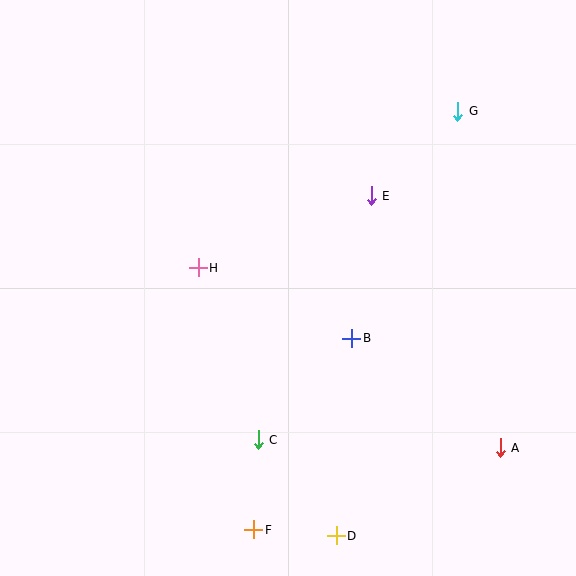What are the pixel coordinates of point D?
Point D is at (336, 536).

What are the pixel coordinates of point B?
Point B is at (352, 338).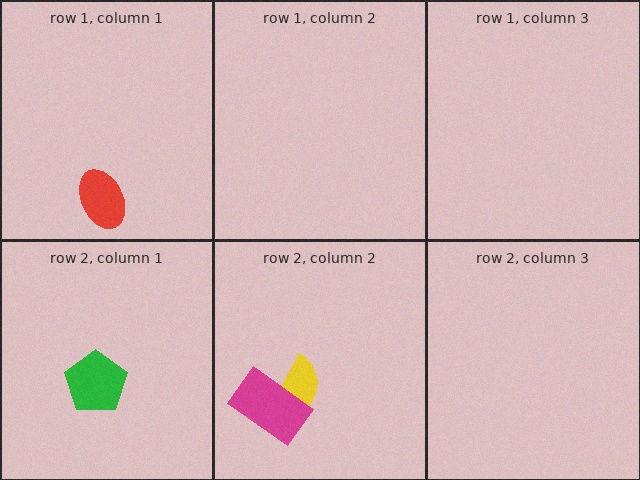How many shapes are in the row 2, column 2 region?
2.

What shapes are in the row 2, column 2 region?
The yellow semicircle, the magenta rectangle.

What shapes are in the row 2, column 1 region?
The green pentagon.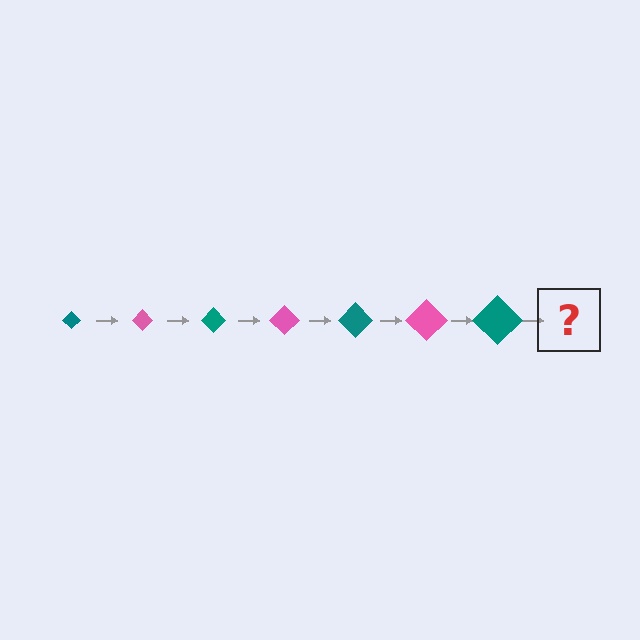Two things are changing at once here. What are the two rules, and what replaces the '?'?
The two rules are that the diamond grows larger each step and the color cycles through teal and pink. The '?' should be a pink diamond, larger than the previous one.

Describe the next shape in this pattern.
It should be a pink diamond, larger than the previous one.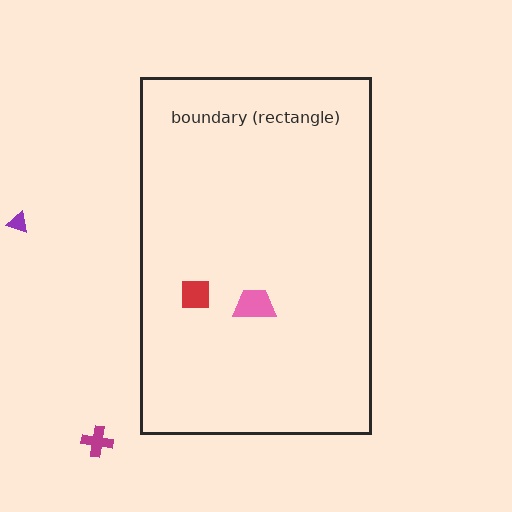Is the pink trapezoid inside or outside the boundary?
Inside.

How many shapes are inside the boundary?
2 inside, 2 outside.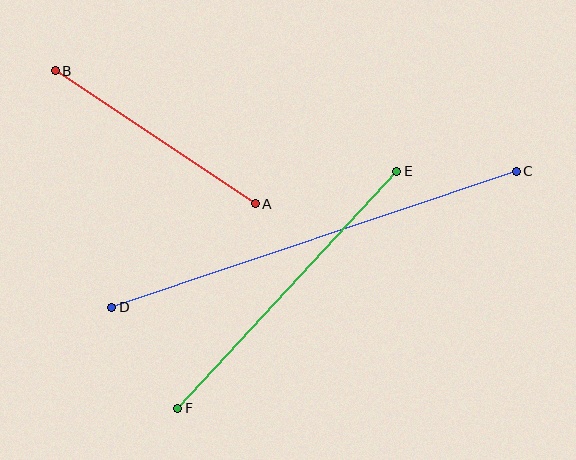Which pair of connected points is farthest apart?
Points C and D are farthest apart.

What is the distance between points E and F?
The distance is approximately 323 pixels.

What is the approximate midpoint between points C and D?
The midpoint is at approximately (314, 239) pixels.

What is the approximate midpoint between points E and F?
The midpoint is at approximately (287, 290) pixels.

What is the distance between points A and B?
The distance is approximately 240 pixels.